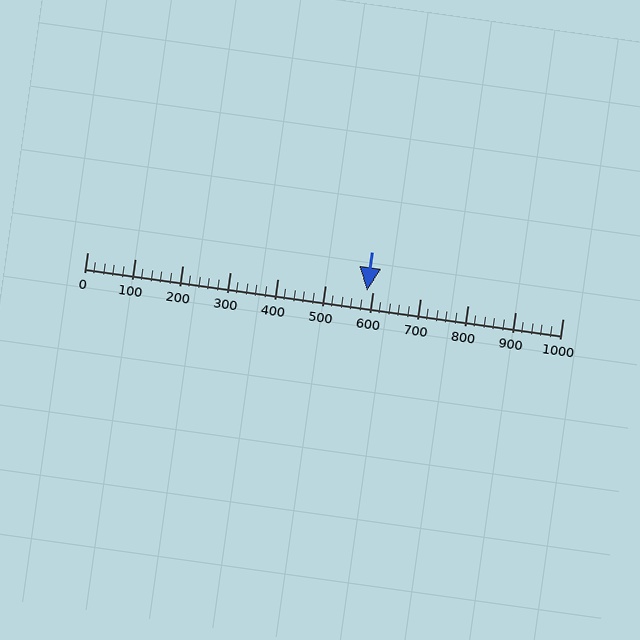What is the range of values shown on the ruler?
The ruler shows values from 0 to 1000.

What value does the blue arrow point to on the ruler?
The blue arrow points to approximately 589.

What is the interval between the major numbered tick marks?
The major tick marks are spaced 100 units apart.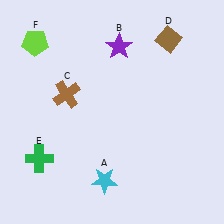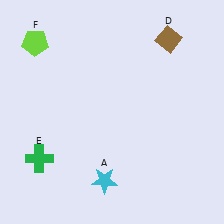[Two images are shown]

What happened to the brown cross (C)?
The brown cross (C) was removed in Image 2. It was in the top-left area of Image 1.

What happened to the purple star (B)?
The purple star (B) was removed in Image 2. It was in the top-right area of Image 1.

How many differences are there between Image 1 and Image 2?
There are 2 differences between the two images.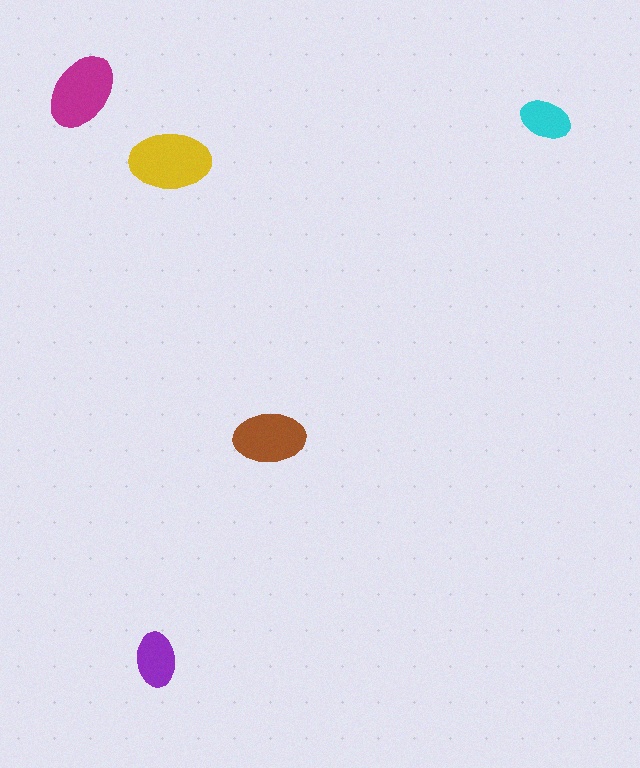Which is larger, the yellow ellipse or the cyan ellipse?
The yellow one.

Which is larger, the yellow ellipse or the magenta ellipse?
The yellow one.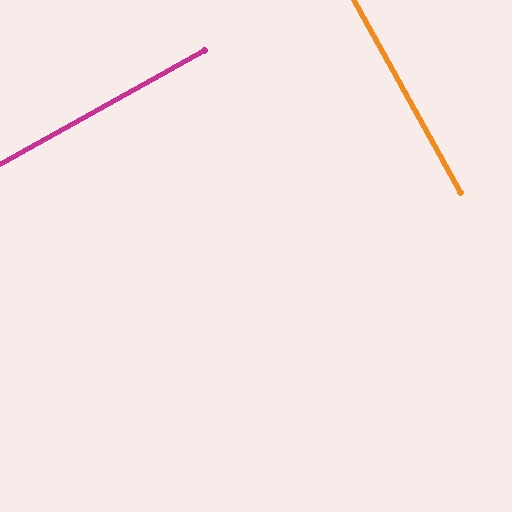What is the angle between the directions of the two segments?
Approximately 90 degrees.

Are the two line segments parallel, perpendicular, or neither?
Perpendicular — they meet at approximately 90°.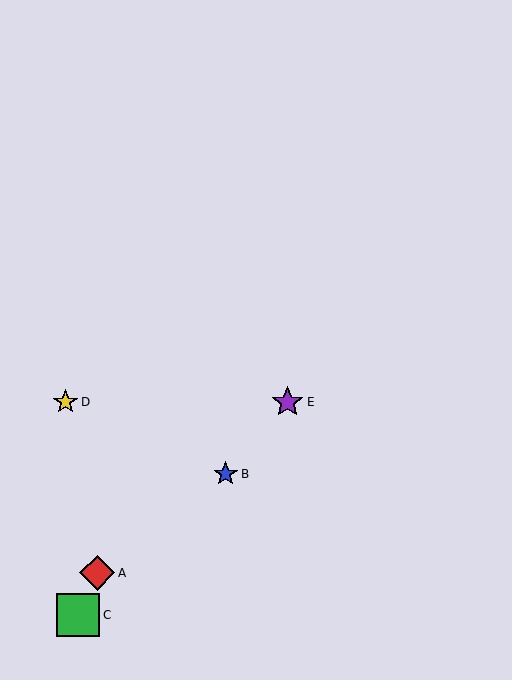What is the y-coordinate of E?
Object E is at y≈402.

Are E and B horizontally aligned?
No, E is at y≈402 and B is at y≈474.